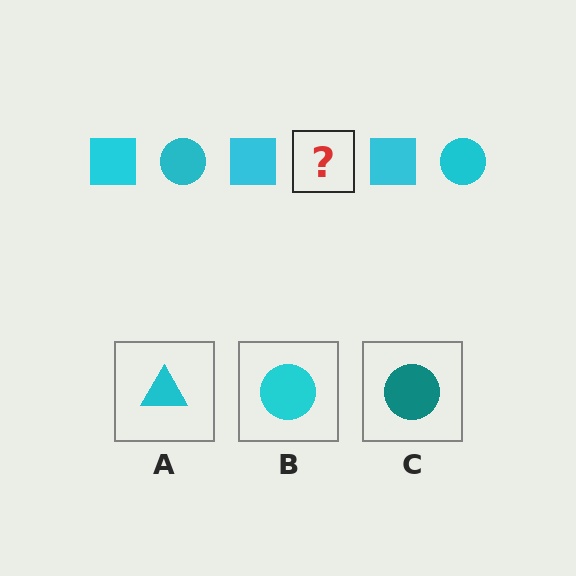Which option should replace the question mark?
Option B.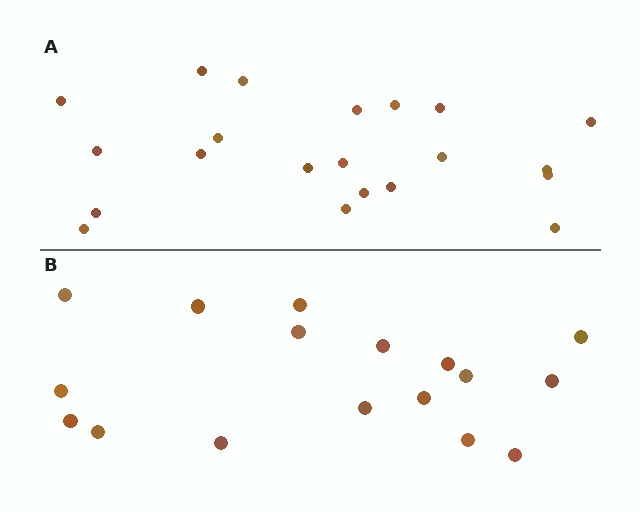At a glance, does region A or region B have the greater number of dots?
Region A (the top region) has more dots.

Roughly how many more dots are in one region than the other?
Region A has about 4 more dots than region B.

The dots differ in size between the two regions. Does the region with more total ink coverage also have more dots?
No. Region B has more total ink coverage because its dots are larger, but region A actually contains more individual dots. Total area can be misleading — the number of items is what matters here.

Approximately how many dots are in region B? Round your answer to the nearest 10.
About 20 dots. (The exact count is 17, which rounds to 20.)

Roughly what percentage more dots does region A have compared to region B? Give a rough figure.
About 25% more.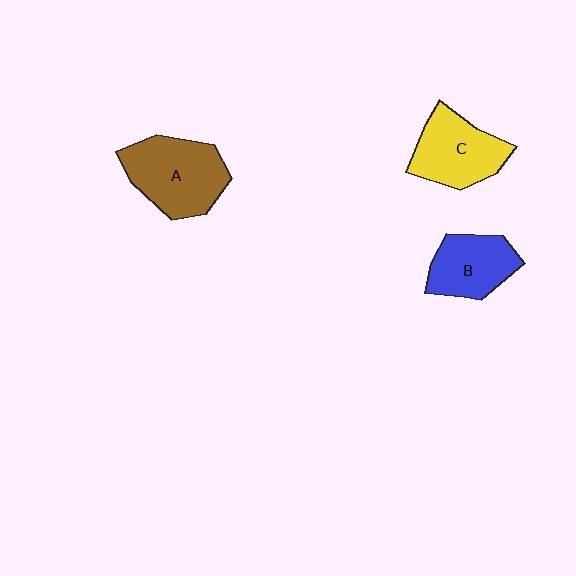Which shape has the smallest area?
Shape B (blue).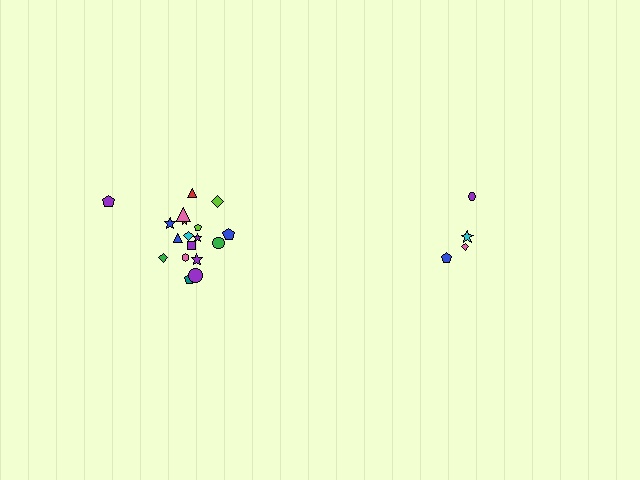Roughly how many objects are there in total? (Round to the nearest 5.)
Roughly 20 objects in total.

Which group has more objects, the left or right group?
The left group.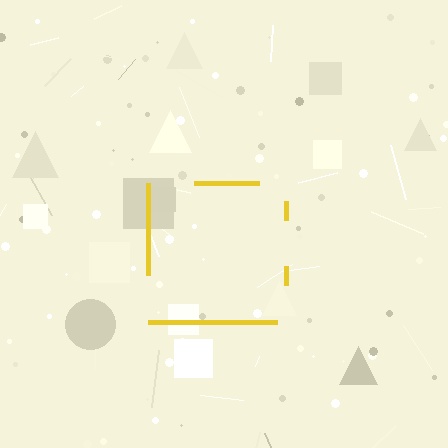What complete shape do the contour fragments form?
The contour fragments form a square.